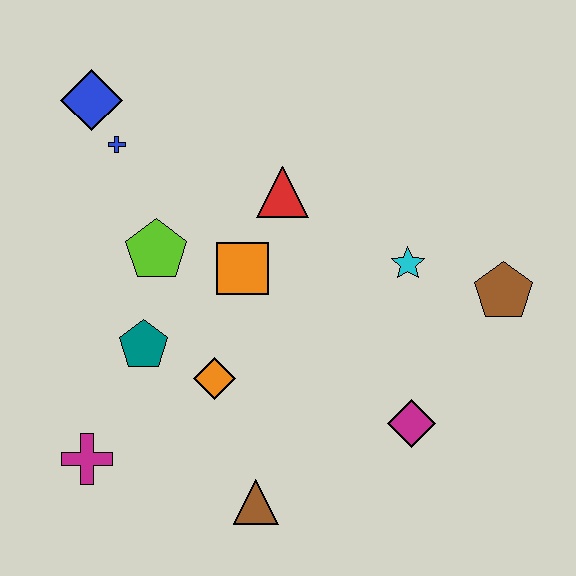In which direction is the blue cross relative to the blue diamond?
The blue cross is below the blue diamond.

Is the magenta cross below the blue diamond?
Yes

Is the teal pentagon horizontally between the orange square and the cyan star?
No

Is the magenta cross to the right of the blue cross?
No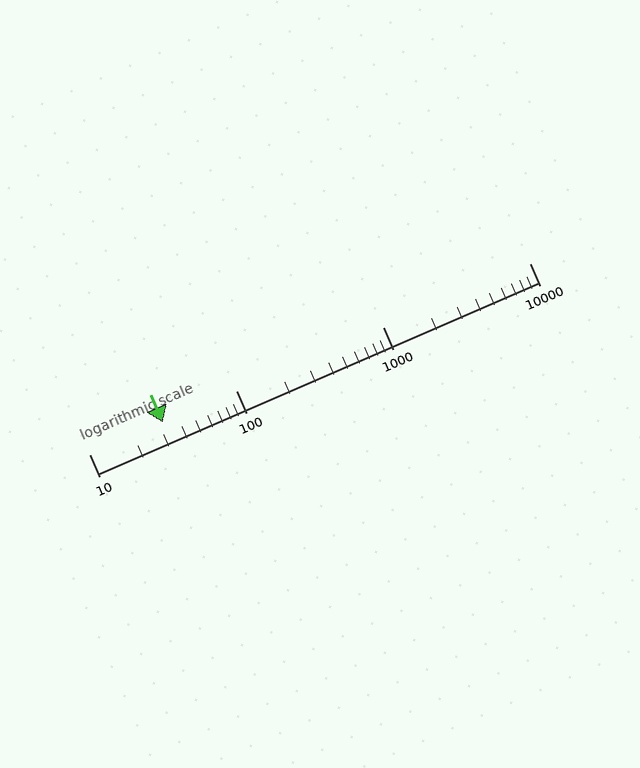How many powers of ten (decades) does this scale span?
The scale spans 3 decades, from 10 to 10000.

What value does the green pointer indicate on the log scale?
The pointer indicates approximately 32.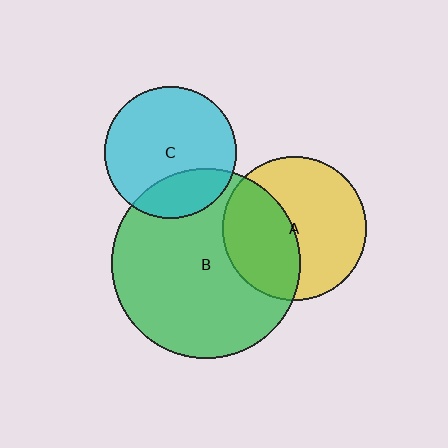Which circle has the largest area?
Circle B (green).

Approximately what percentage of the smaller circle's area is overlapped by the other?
Approximately 25%.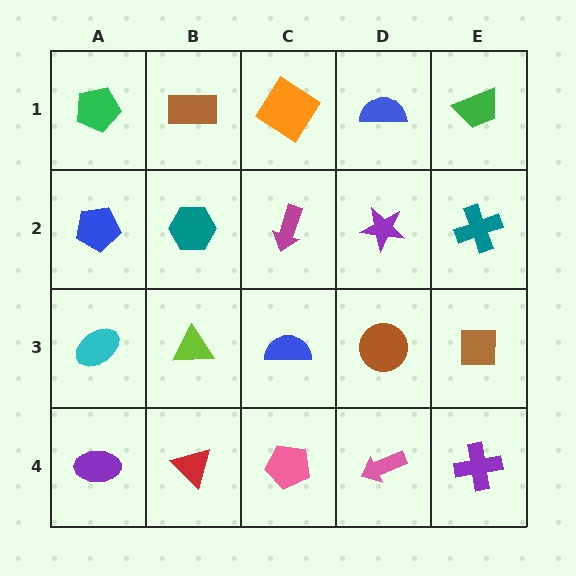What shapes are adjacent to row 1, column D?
A purple star (row 2, column D), an orange diamond (row 1, column C), a green trapezoid (row 1, column E).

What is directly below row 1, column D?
A purple star.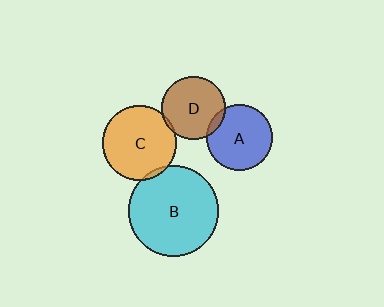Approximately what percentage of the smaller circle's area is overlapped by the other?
Approximately 5%.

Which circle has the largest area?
Circle B (cyan).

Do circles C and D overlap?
Yes.